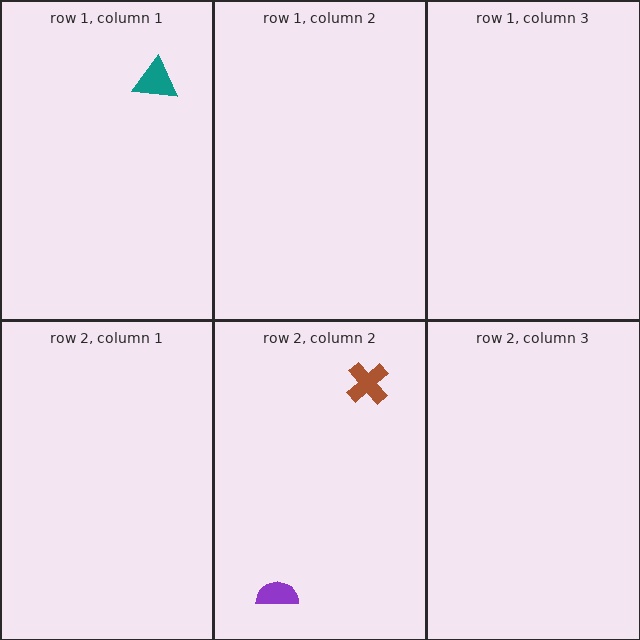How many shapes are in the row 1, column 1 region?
1.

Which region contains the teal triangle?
The row 1, column 1 region.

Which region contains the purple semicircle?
The row 2, column 2 region.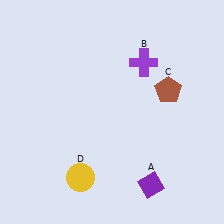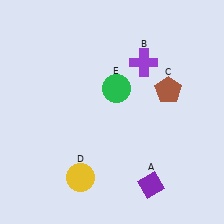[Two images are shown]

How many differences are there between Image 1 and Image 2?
There is 1 difference between the two images.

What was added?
A green circle (E) was added in Image 2.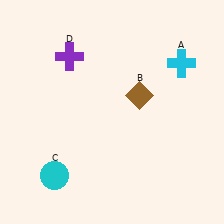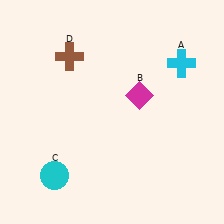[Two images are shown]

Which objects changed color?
B changed from brown to magenta. D changed from purple to brown.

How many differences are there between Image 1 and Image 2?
There are 2 differences between the two images.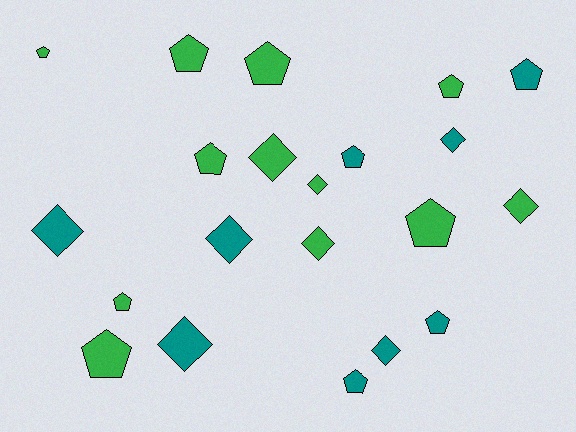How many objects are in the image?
There are 21 objects.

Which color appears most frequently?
Green, with 12 objects.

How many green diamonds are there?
There are 4 green diamonds.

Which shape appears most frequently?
Pentagon, with 12 objects.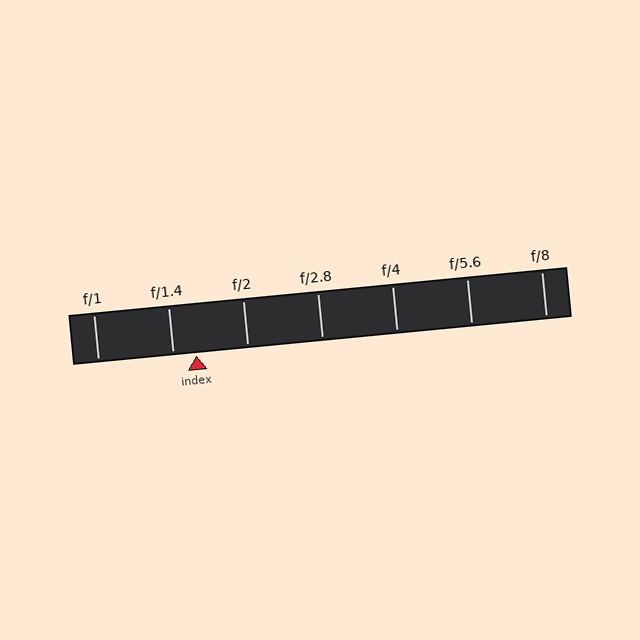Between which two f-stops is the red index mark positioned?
The index mark is between f/1.4 and f/2.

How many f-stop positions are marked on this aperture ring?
There are 7 f-stop positions marked.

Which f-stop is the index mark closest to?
The index mark is closest to f/1.4.